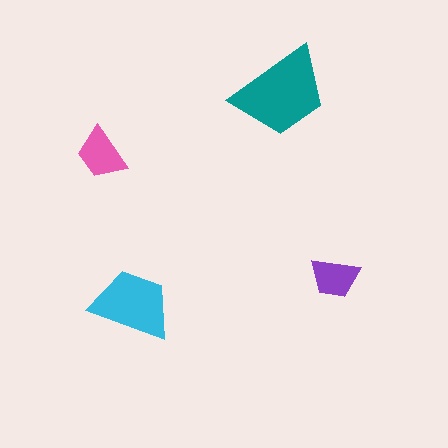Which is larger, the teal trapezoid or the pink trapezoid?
The teal one.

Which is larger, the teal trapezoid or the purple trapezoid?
The teal one.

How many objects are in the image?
There are 4 objects in the image.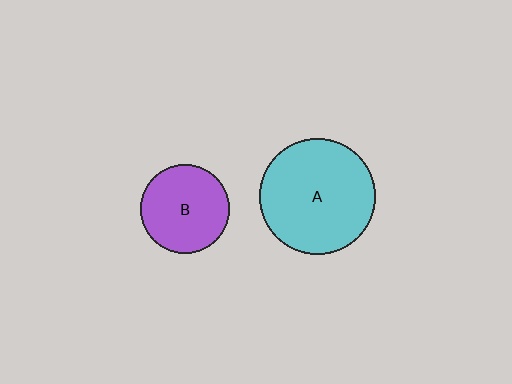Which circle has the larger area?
Circle A (cyan).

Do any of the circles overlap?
No, none of the circles overlap.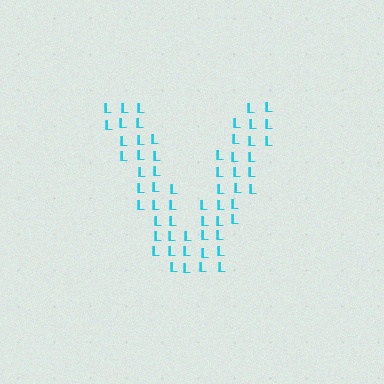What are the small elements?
The small elements are letter L's.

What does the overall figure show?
The overall figure shows the letter V.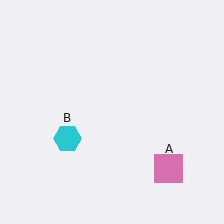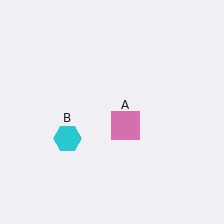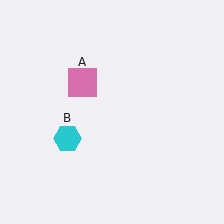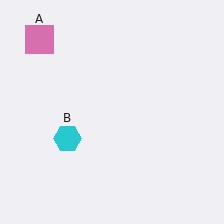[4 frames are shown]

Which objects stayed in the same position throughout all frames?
Cyan hexagon (object B) remained stationary.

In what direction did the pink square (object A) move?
The pink square (object A) moved up and to the left.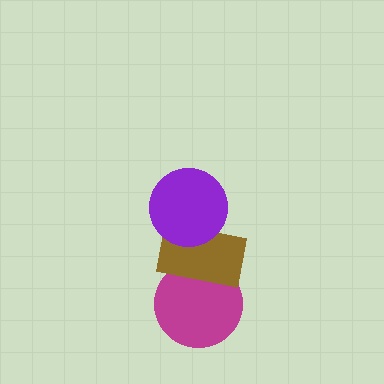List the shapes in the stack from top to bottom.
From top to bottom: the purple circle, the brown rectangle, the magenta circle.